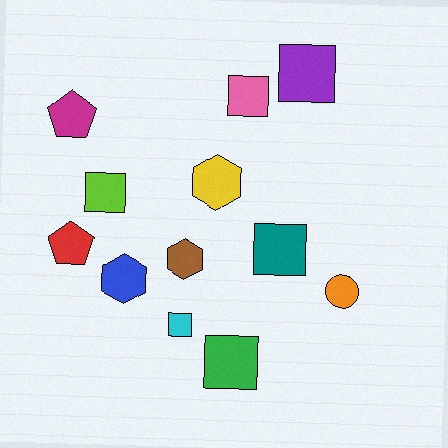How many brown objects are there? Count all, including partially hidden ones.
There is 1 brown object.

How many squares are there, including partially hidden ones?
There are 6 squares.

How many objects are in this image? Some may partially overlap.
There are 12 objects.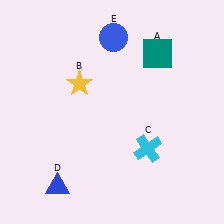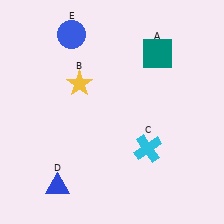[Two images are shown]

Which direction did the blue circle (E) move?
The blue circle (E) moved left.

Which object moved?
The blue circle (E) moved left.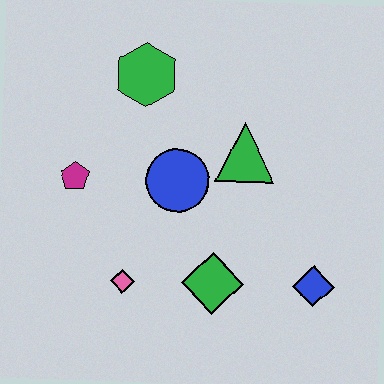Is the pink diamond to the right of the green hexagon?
No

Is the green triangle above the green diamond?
Yes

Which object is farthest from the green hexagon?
The blue diamond is farthest from the green hexagon.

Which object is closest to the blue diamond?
The green diamond is closest to the blue diamond.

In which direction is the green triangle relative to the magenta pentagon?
The green triangle is to the right of the magenta pentagon.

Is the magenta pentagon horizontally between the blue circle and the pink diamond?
No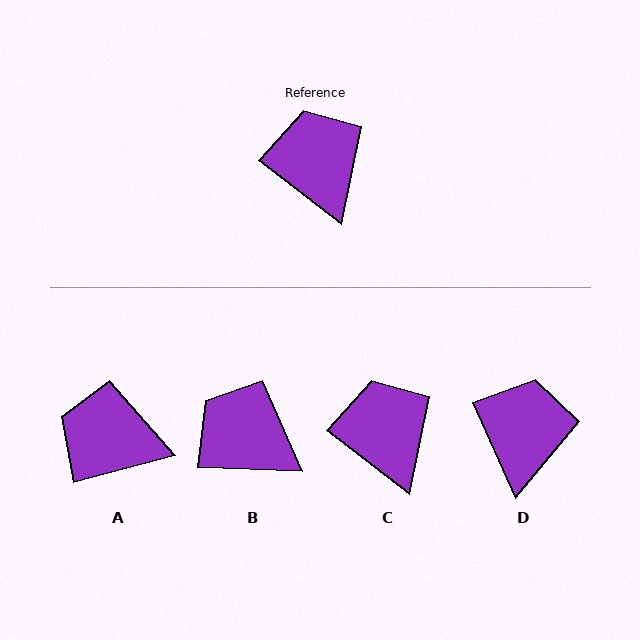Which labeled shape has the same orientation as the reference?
C.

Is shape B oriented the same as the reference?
No, it is off by about 35 degrees.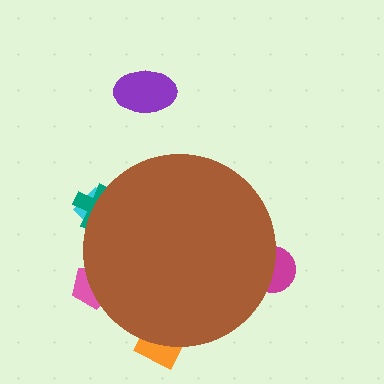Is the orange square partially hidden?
Yes, the orange square is partially hidden behind the brown circle.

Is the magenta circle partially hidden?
Yes, the magenta circle is partially hidden behind the brown circle.